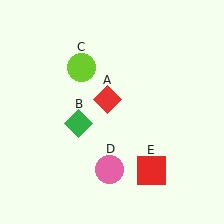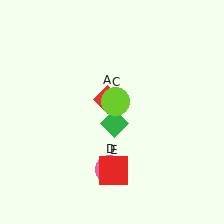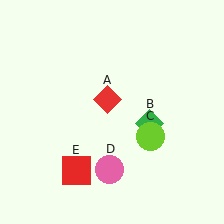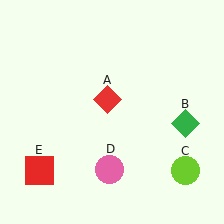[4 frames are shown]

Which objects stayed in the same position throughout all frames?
Red diamond (object A) and pink circle (object D) remained stationary.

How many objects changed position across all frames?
3 objects changed position: green diamond (object B), lime circle (object C), red square (object E).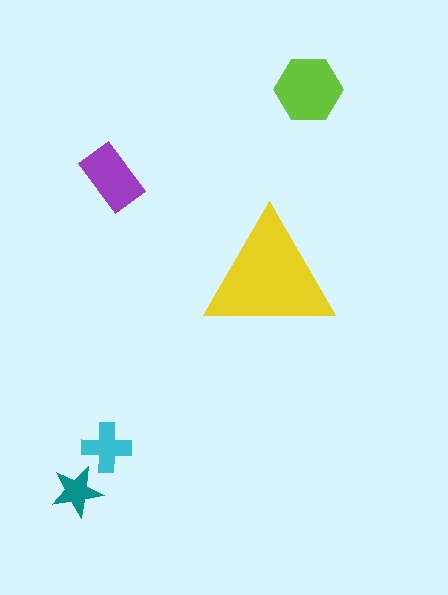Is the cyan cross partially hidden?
No, the cyan cross is fully visible.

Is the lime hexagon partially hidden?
No, the lime hexagon is fully visible.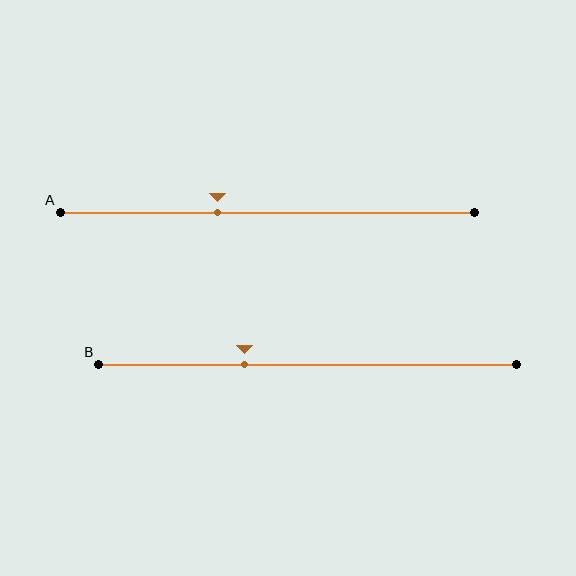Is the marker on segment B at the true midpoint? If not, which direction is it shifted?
No, the marker on segment B is shifted to the left by about 15% of the segment length.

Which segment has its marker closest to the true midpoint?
Segment A has its marker closest to the true midpoint.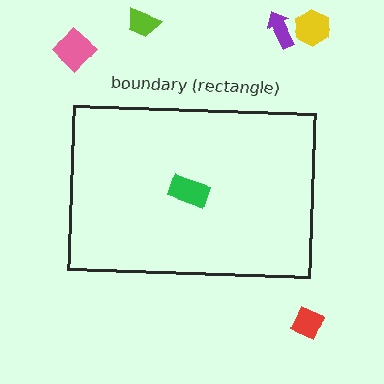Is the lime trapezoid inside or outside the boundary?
Outside.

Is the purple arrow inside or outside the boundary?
Outside.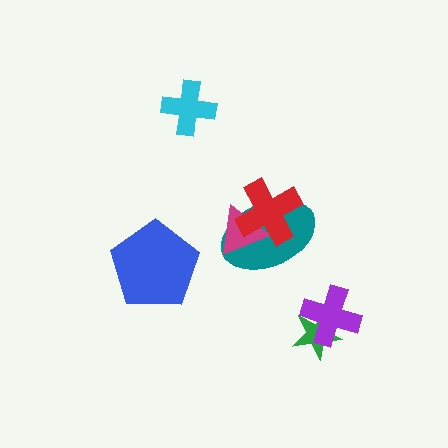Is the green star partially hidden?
Yes, it is partially covered by another shape.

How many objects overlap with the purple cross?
1 object overlaps with the purple cross.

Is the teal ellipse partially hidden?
Yes, it is partially covered by another shape.